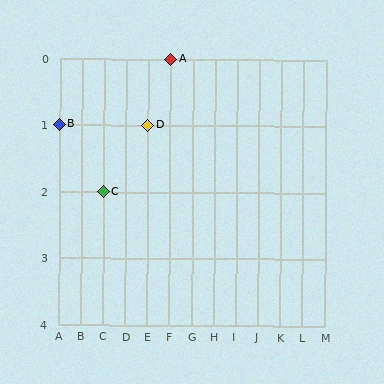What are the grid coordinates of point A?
Point A is at grid coordinates (F, 0).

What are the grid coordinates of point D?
Point D is at grid coordinates (E, 1).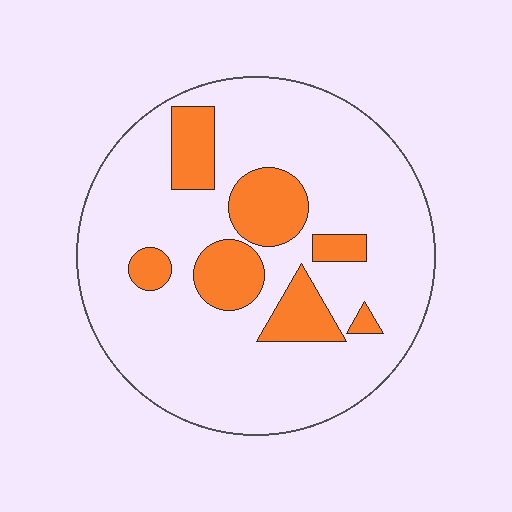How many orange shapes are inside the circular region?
7.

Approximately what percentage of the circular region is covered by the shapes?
Approximately 20%.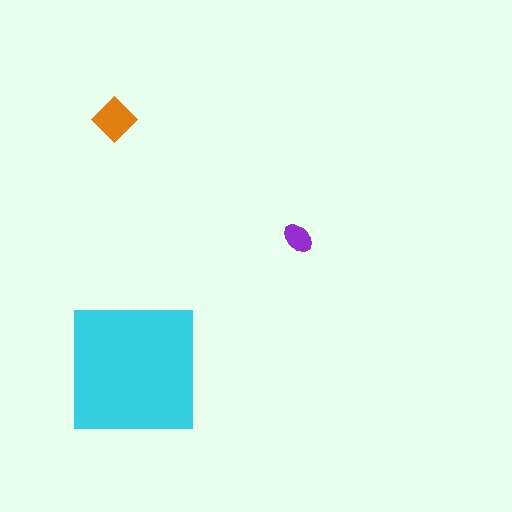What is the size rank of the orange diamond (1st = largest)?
2nd.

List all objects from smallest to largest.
The purple ellipse, the orange diamond, the cyan square.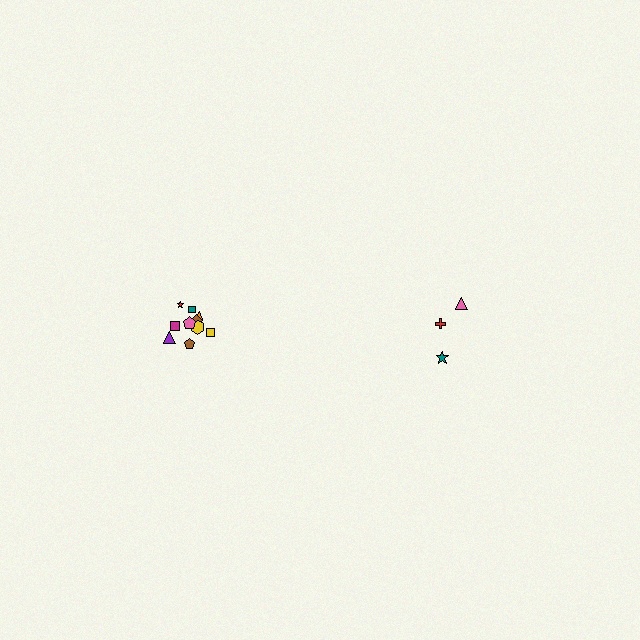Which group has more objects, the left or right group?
The left group.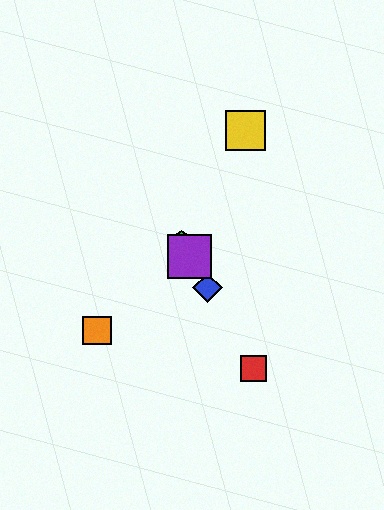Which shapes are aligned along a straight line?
The red square, the blue diamond, the green hexagon, the purple square are aligned along a straight line.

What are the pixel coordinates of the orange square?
The orange square is at (97, 330).